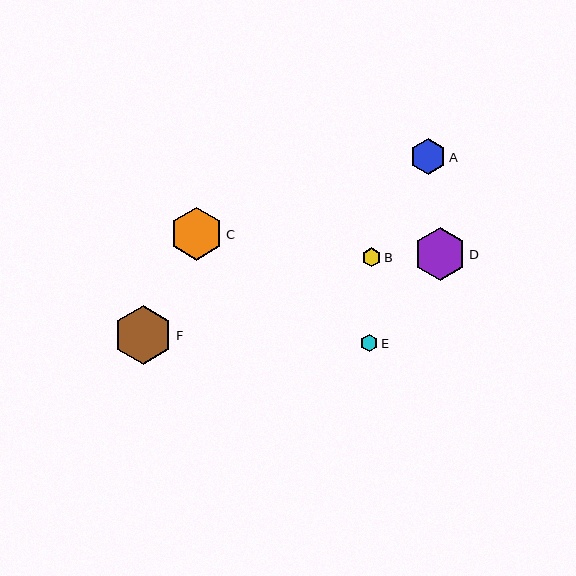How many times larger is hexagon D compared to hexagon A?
Hexagon D is approximately 1.4 times the size of hexagon A.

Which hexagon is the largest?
Hexagon F is the largest with a size of approximately 59 pixels.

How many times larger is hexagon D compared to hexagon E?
Hexagon D is approximately 3.0 times the size of hexagon E.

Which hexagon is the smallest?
Hexagon E is the smallest with a size of approximately 18 pixels.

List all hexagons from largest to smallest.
From largest to smallest: F, C, D, A, B, E.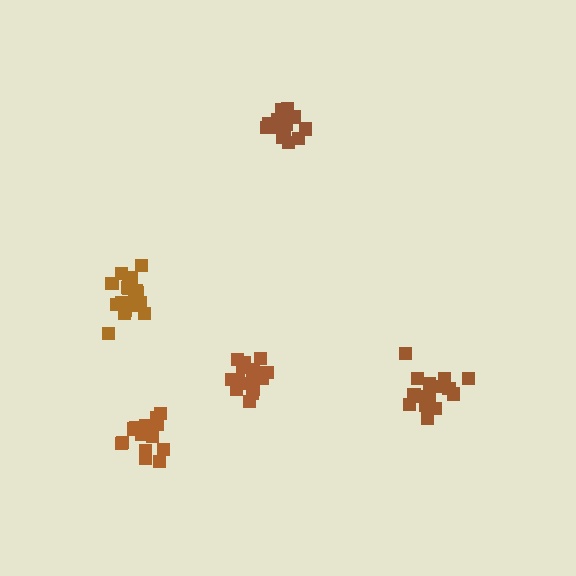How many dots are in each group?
Group 1: 16 dots, Group 2: 18 dots, Group 3: 16 dots, Group 4: 16 dots, Group 5: 19 dots (85 total).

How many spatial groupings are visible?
There are 5 spatial groupings.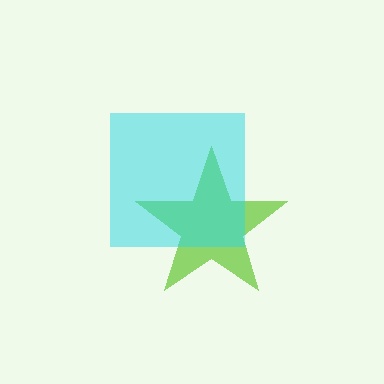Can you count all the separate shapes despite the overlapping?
Yes, there are 2 separate shapes.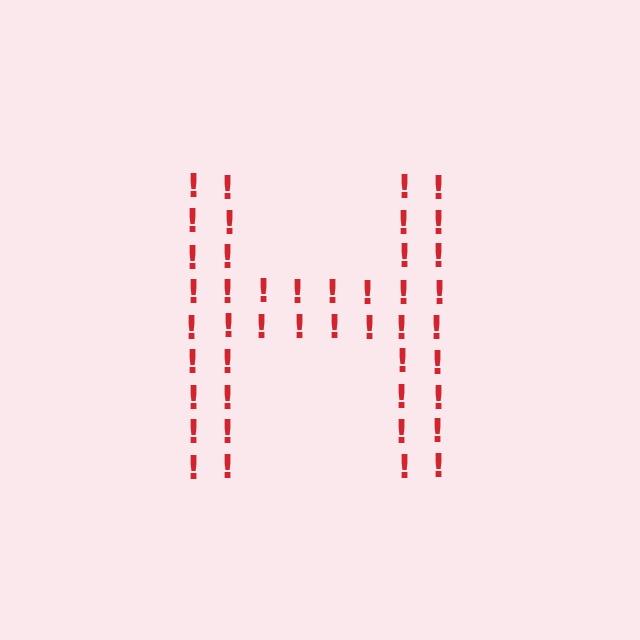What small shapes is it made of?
It is made of small exclamation marks.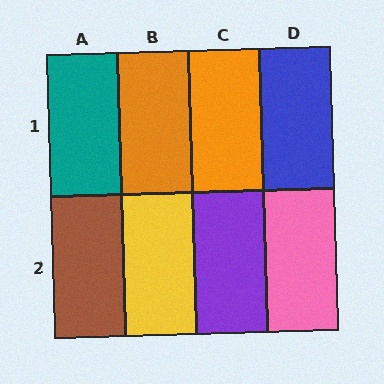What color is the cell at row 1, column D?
Blue.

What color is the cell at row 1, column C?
Orange.